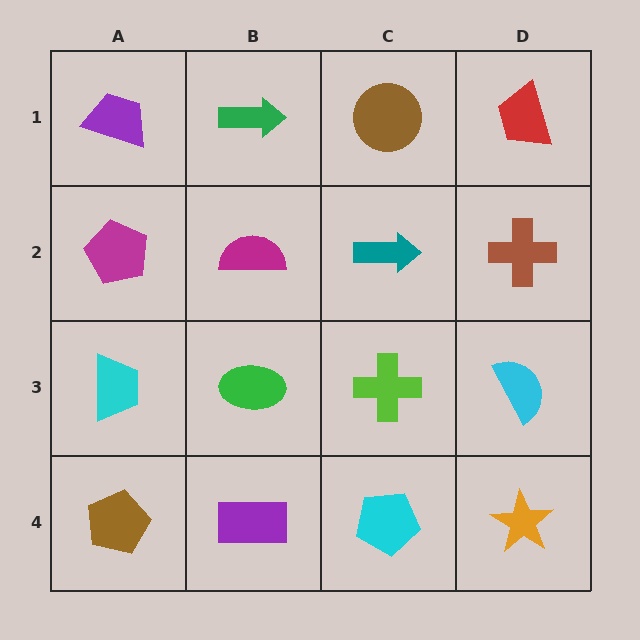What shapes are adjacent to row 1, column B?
A magenta semicircle (row 2, column B), a purple trapezoid (row 1, column A), a brown circle (row 1, column C).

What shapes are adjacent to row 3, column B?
A magenta semicircle (row 2, column B), a purple rectangle (row 4, column B), a cyan trapezoid (row 3, column A), a lime cross (row 3, column C).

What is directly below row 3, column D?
An orange star.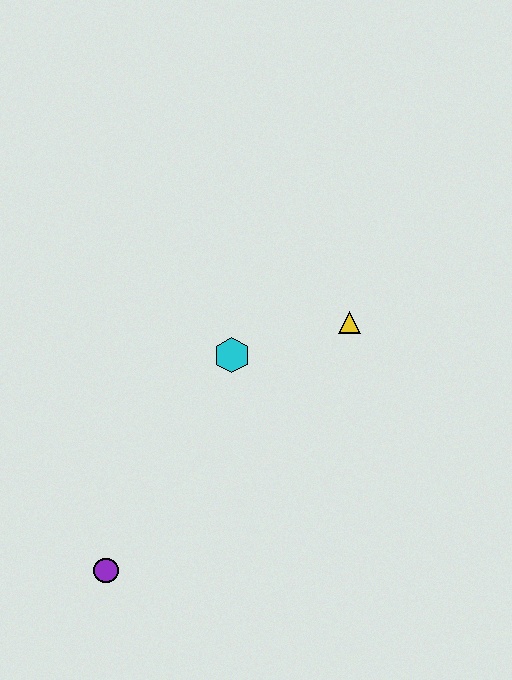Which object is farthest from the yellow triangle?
The purple circle is farthest from the yellow triangle.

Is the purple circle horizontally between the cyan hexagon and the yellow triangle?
No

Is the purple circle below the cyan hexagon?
Yes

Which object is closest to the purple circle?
The cyan hexagon is closest to the purple circle.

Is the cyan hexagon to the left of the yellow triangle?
Yes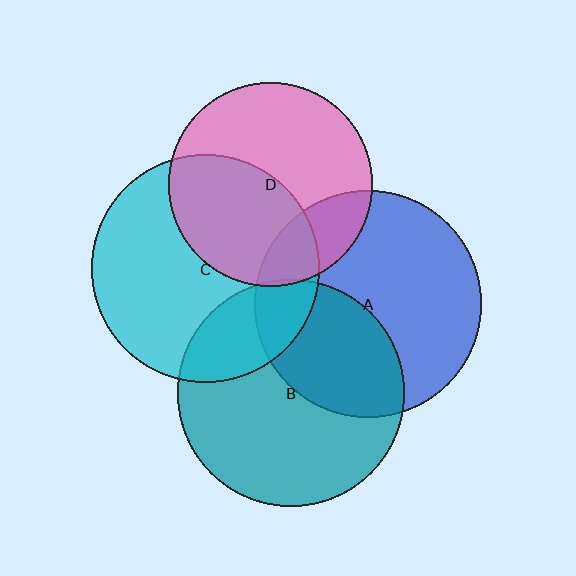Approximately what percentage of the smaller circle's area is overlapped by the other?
Approximately 5%.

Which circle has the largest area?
Circle C (cyan).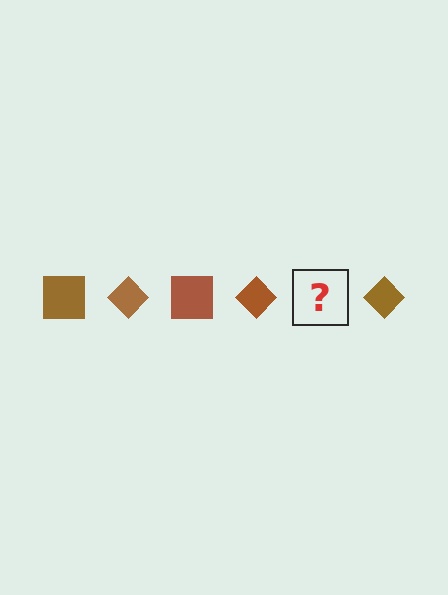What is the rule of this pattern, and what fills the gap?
The rule is that the pattern cycles through square, diamond shapes in brown. The gap should be filled with a brown square.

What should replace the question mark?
The question mark should be replaced with a brown square.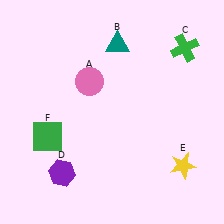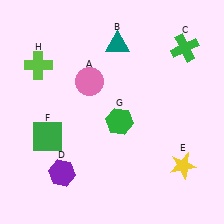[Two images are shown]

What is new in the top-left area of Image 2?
A lime cross (H) was added in the top-left area of Image 2.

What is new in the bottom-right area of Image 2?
A green hexagon (G) was added in the bottom-right area of Image 2.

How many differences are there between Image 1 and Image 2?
There are 2 differences between the two images.